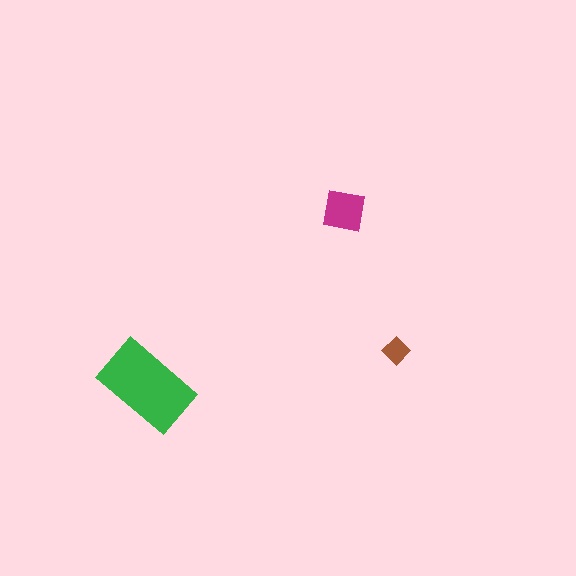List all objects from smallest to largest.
The brown diamond, the magenta square, the green rectangle.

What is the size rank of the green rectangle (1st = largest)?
1st.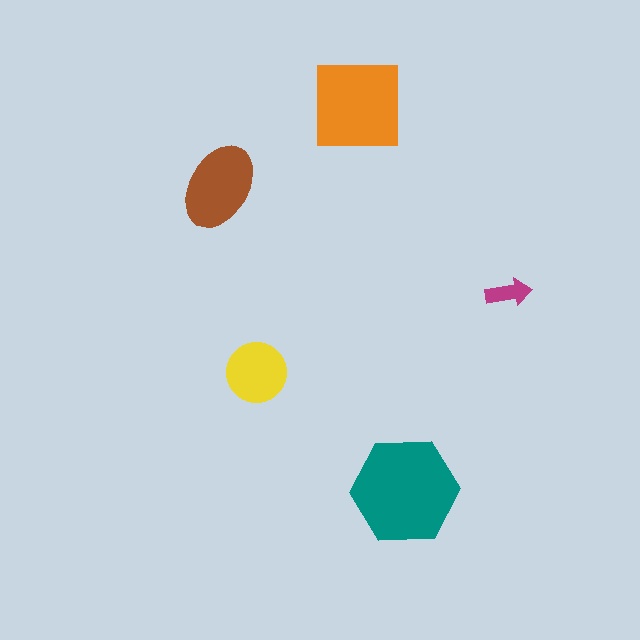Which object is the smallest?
The magenta arrow.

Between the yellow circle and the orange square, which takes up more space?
The orange square.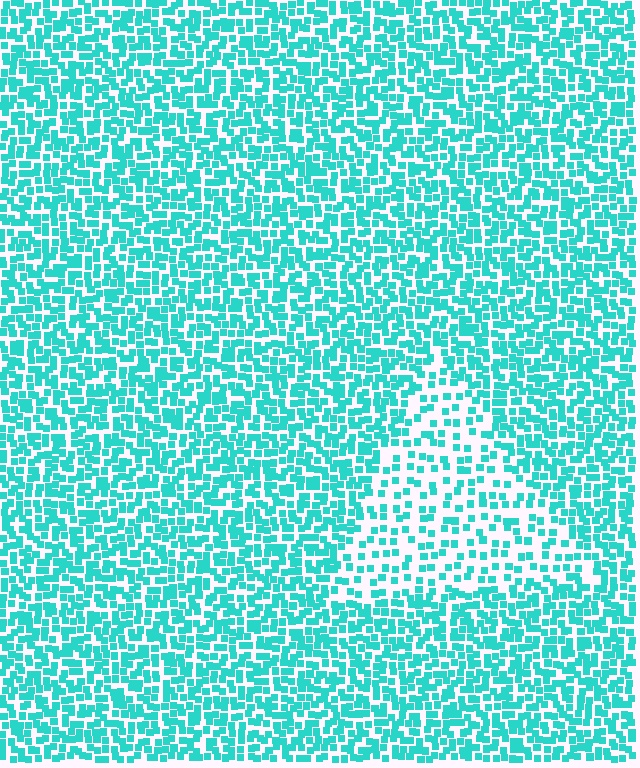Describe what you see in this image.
The image contains small cyan elements arranged at two different densities. A triangle-shaped region is visible where the elements are less densely packed than the surrounding area.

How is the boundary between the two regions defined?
The boundary is defined by a change in element density (approximately 2.1x ratio). All elements are the same color, size, and shape.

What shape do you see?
I see a triangle.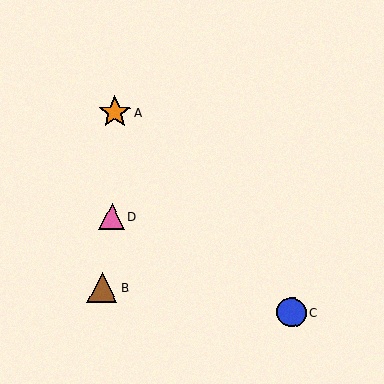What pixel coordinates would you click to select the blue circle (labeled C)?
Click at (292, 313) to select the blue circle C.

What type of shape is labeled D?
Shape D is a pink triangle.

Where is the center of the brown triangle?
The center of the brown triangle is at (102, 287).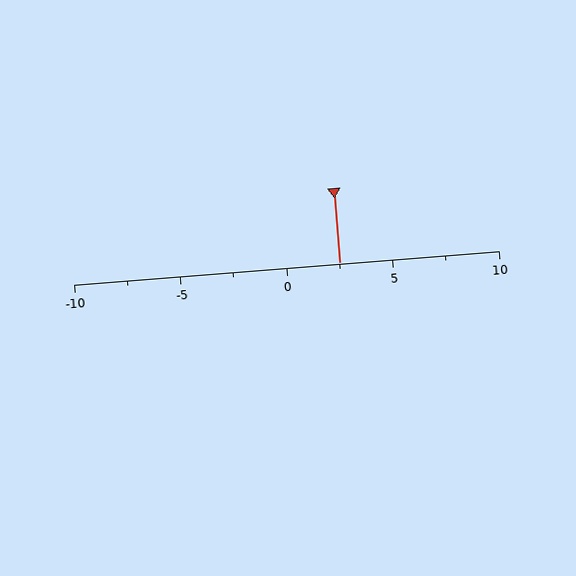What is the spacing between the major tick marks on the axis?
The major ticks are spaced 5 apart.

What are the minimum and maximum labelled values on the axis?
The axis runs from -10 to 10.